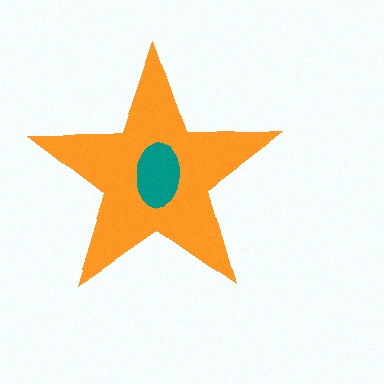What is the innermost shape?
The teal ellipse.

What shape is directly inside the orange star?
The teal ellipse.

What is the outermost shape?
The orange star.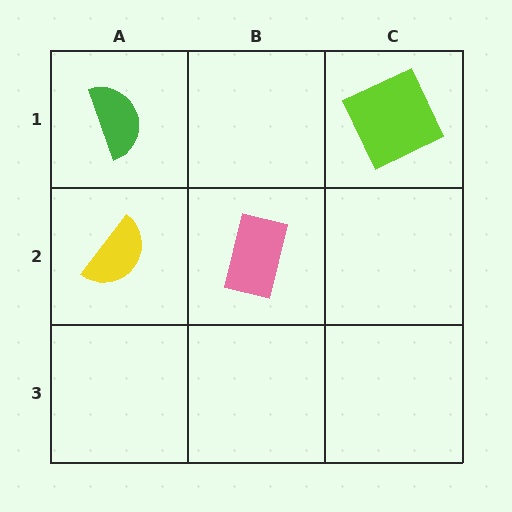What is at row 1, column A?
A green semicircle.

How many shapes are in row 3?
0 shapes.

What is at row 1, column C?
A lime square.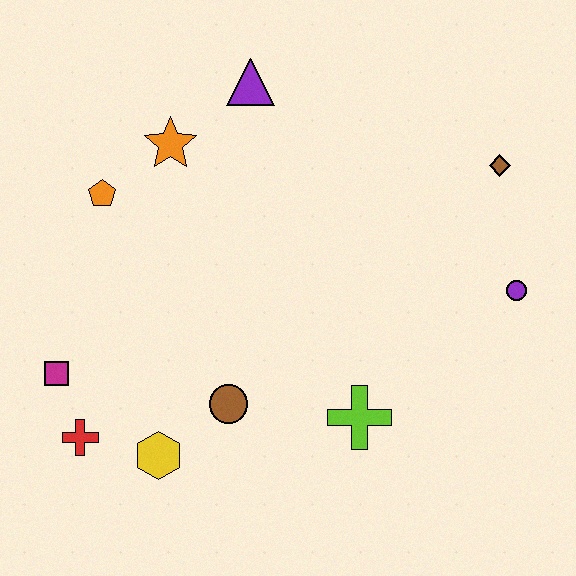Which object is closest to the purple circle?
The brown diamond is closest to the purple circle.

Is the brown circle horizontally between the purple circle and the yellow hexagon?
Yes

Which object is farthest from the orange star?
The purple circle is farthest from the orange star.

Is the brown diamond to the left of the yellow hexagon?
No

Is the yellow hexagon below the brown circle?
Yes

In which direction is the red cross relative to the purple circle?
The red cross is to the left of the purple circle.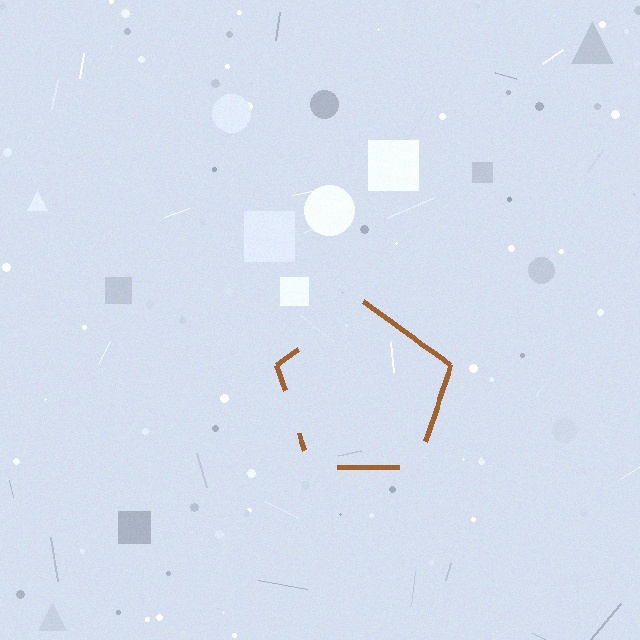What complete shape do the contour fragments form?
The contour fragments form a pentagon.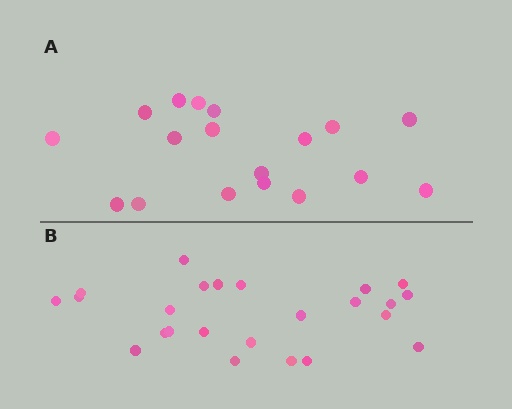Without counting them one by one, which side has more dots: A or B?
Region B (the bottom region) has more dots.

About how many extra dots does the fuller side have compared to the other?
Region B has about 6 more dots than region A.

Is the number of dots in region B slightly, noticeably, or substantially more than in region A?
Region B has noticeably more, but not dramatically so. The ratio is roughly 1.3 to 1.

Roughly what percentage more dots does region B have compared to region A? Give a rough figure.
About 35% more.